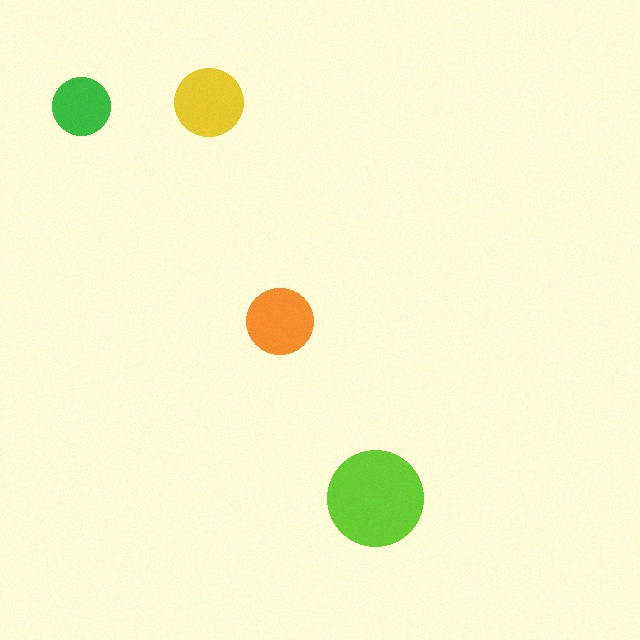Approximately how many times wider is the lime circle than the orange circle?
About 1.5 times wider.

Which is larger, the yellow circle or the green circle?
The yellow one.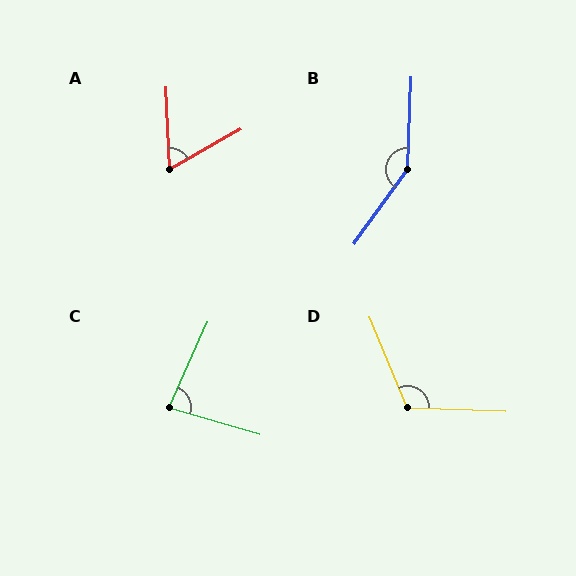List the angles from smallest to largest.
A (63°), C (82°), D (114°), B (147°).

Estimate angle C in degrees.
Approximately 82 degrees.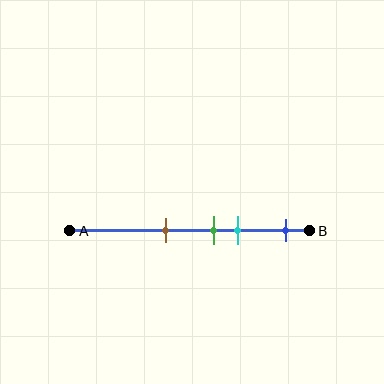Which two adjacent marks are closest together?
The green and cyan marks are the closest adjacent pair.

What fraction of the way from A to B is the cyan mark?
The cyan mark is approximately 70% (0.7) of the way from A to B.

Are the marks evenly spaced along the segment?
No, the marks are not evenly spaced.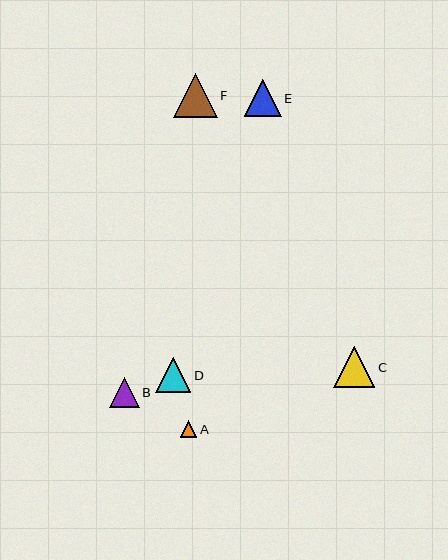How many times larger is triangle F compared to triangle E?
Triangle F is approximately 1.2 times the size of triangle E.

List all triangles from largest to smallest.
From largest to smallest: F, C, E, D, B, A.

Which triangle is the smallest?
Triangle A is the smallest with a size of approximately 16 pixels.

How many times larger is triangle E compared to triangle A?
Triangle E is approximately 2.2 times the size of triangle A.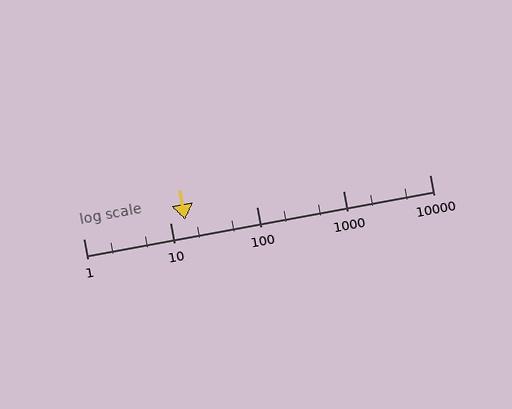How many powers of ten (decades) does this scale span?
The scale spans 4 decades, from 1 to 10000.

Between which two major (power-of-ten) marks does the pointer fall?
The pointer is between 10 and 100.